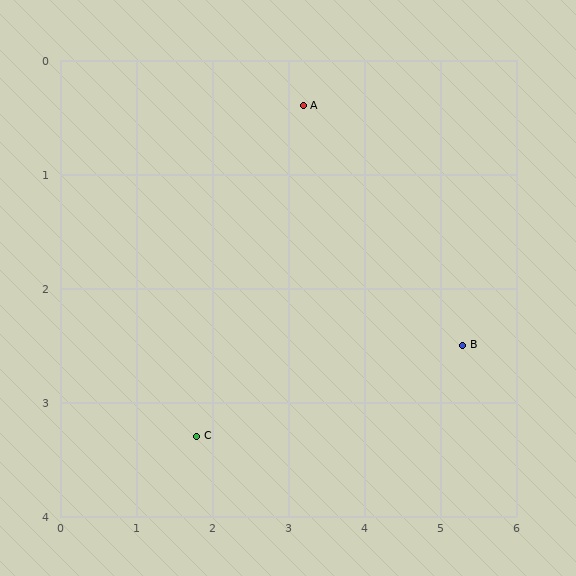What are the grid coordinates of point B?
Point B is at approximately (5.3, 2.5).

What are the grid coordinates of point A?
Point A is at approximately (3.2, 0.4).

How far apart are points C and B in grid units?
Points C and B are about 3.6 grid units apart.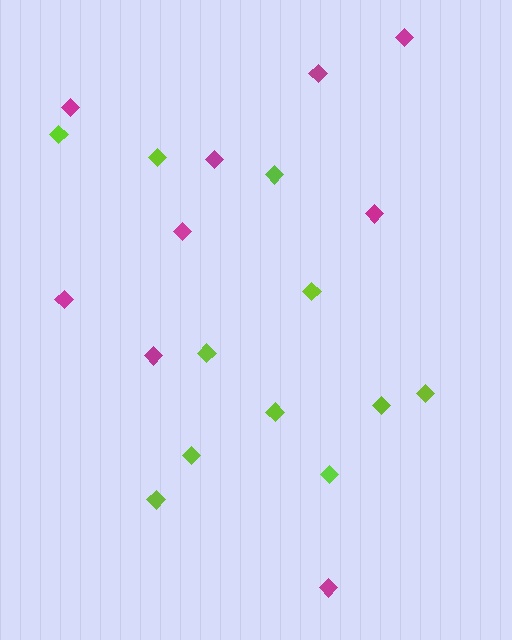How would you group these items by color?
There are 2 groups: one group of lime diamonds (11) and one group of magenta diamonds (9).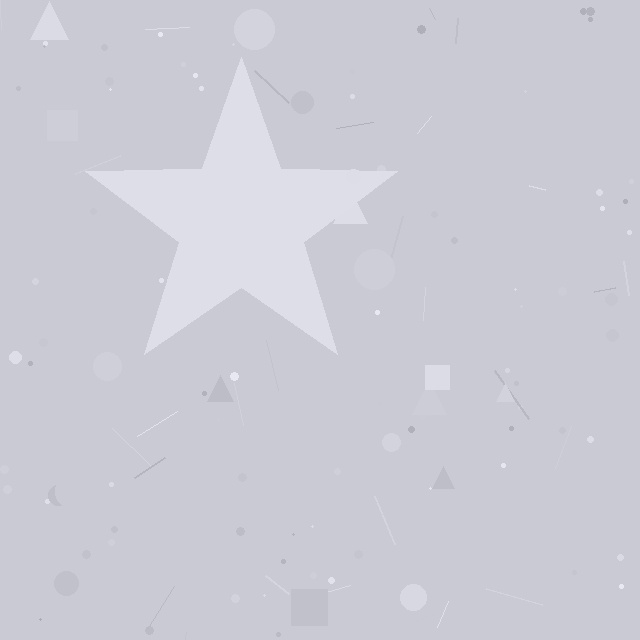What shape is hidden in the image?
A star is hidden in the image.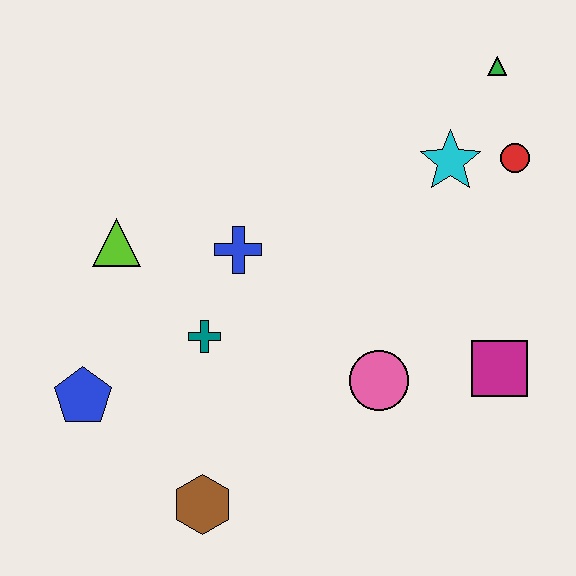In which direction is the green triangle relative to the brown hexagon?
The green triangle is above the brown hexagon.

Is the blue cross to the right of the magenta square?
No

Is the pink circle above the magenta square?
No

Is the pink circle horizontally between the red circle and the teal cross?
Yes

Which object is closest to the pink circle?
The magenta square is closest to the pink circle.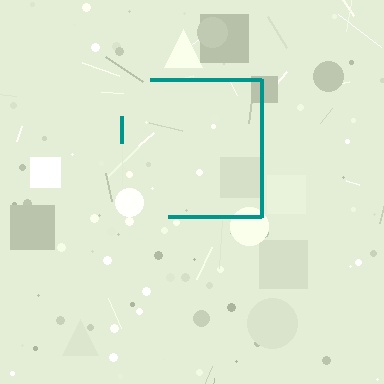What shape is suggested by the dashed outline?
The dashed outline suggests a square.